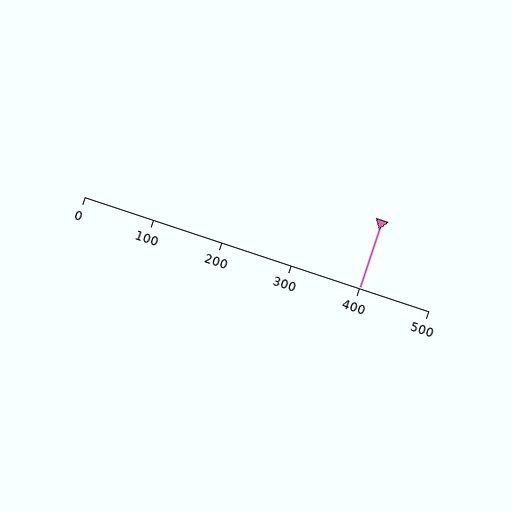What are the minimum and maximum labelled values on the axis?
The axis runs from 0 to 500.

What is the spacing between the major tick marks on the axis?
The major ticks are spaced 100 apart.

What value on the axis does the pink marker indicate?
The marker indicates approximately 400.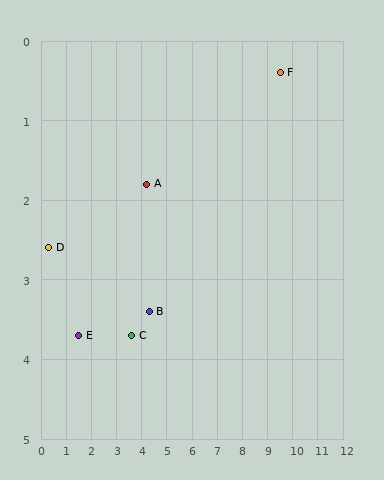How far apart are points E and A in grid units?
Points E and A are about 3.3 grid units apart.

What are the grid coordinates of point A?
Point A is at approximately (4.2, 1.8).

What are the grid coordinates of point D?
Point D is at approximately (0.3, 2.6).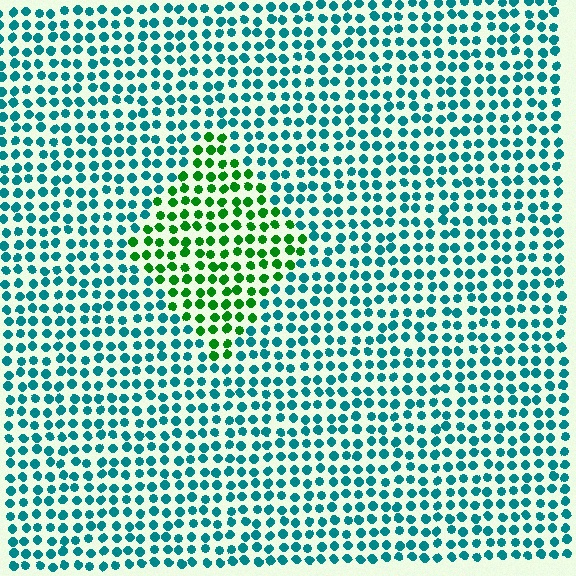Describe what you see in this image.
The image is filled with small teal elements in a uniform arrangement. A diamond-shaped region is visible where the elements are tinted to a slightly different hue, forming a subtle color boundary.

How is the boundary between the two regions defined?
The boundary is defined purely by a slight shift in hue (about 55 degrees). Spacing, size, and orientation are identical on both sides.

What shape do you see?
I see a diamond.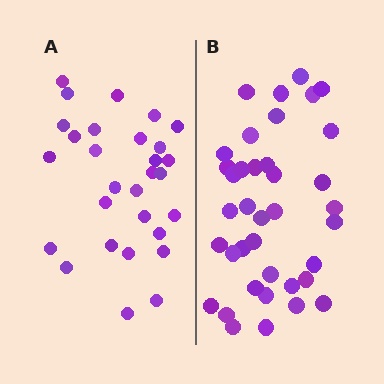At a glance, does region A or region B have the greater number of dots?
Region B (the right region) has more dots.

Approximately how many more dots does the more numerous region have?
Region B has roughly 8 or so more dots than region A.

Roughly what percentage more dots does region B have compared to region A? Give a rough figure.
About 30% more.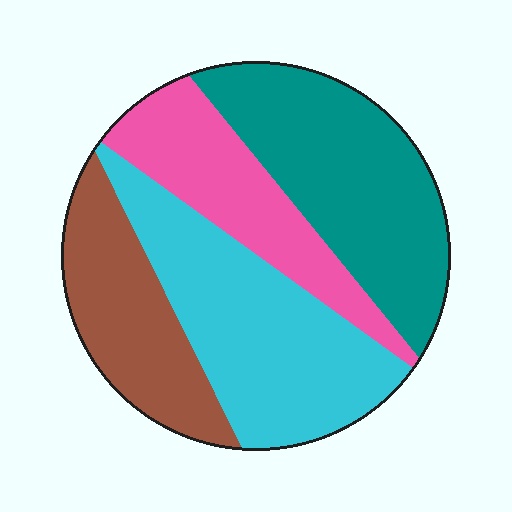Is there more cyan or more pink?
Cyan.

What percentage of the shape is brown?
Brown covers 19% of the shape.